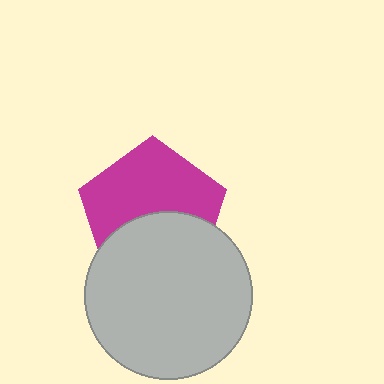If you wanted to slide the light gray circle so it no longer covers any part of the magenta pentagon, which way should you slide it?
Slide it down — that is the most direct way to separate the two shapes.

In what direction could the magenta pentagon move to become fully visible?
The magenta pentagon could move up. That would shift it out from behind the light gray circle entirely.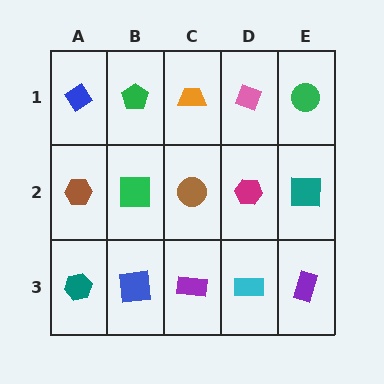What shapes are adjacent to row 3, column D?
A magenta hexagon (row 2, column D), a purple rectangle (row 3, column C), a purple rectangle (row 3, column E).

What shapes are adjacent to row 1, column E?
A teal square (row 2, column E), a pink diamond (row 1, column D).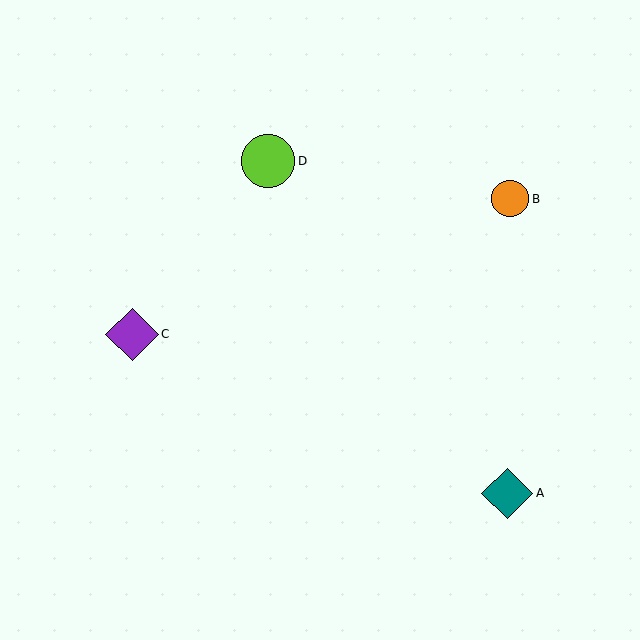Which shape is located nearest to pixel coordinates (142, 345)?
The purple diamond (labeled C) at (132, 335) is nearest to that location.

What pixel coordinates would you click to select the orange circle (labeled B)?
Click at (510, 199) to select the orange circle B.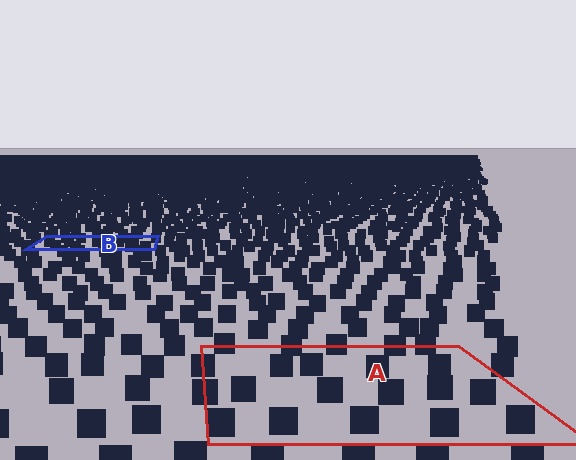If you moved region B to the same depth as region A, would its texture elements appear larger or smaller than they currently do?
They would appear larger. At a closer depth, the same texture elements are projected at a bigger on-screen size.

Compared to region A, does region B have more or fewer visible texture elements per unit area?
Region B has more texture elements per unit area — they are packed more densely because it is farther away.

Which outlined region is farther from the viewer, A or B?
Region B is farther from the viewer — the texture elements inside it appear smaller and more densely packed.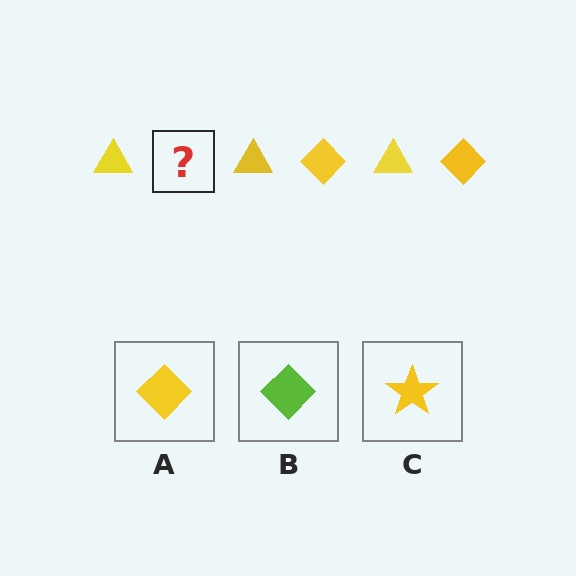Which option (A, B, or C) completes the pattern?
A.